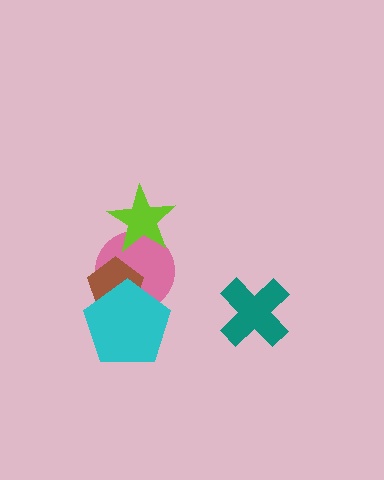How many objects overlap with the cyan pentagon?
2 objects overlap with the cyan pentagon.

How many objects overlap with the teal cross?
0 objects overlap with the teal cross.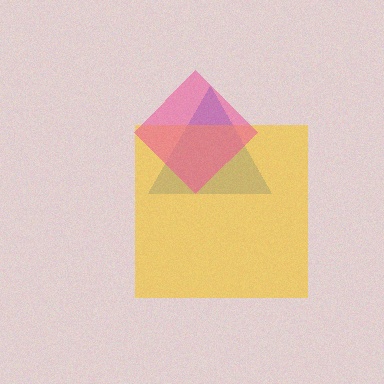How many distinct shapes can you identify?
There are 3 distinct shapes: a blue triangle, a yellow square, a pink diamond.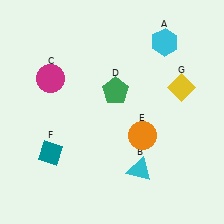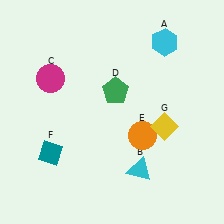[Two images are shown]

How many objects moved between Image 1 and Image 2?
1 object moved between the two images.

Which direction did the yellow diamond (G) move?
The yellow diamond (G) moved down.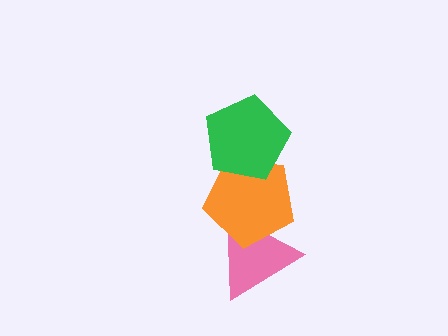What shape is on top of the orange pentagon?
The green pentagon is on top of the orange pentagon.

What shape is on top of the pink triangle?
The orange pentagon is on top of the pink triangle.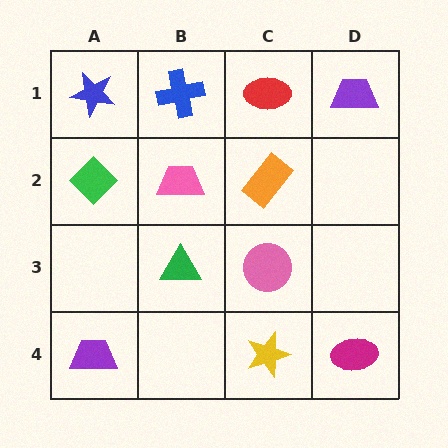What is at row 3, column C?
A pink circle.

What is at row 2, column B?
A pink trapezoid.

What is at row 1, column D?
A purple trapezoid.